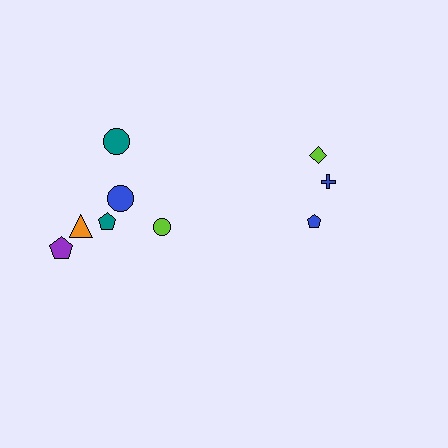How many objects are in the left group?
There are 6 objects.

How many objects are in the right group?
There are 3 objects.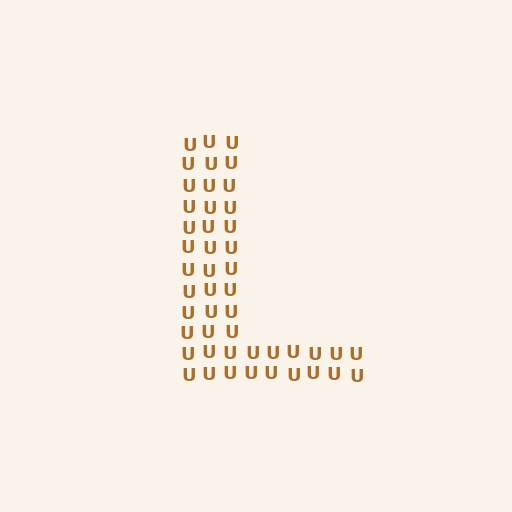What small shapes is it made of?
It is made of small letter U's.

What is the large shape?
The large shape is the letter L.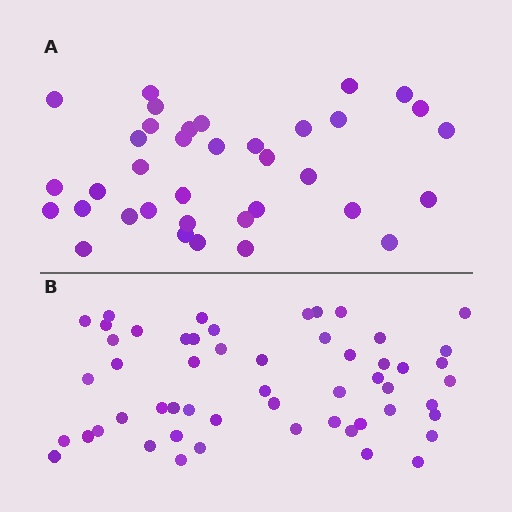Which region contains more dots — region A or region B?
Region B (the bottom region) has more dots.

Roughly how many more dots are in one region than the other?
Region B has approximately 20 more dots than region A.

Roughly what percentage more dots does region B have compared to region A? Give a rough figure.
About 50% more.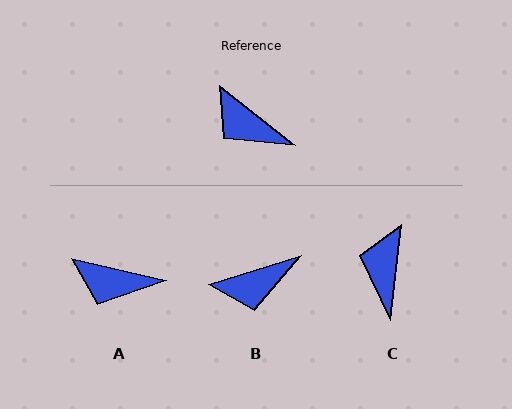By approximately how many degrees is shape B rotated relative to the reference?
Approximately 55 degrees counter-clockwise.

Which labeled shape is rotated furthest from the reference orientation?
C, about 58 degrees away.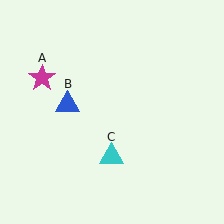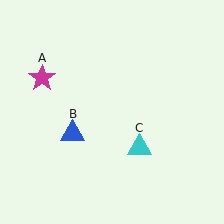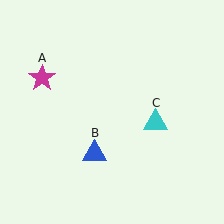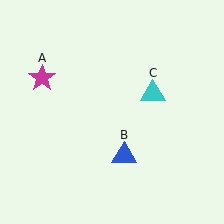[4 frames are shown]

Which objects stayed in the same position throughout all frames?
Magenta star (object A) remained stationary.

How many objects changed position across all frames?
2 objects changed position: blue triangle (object B), cyan triangle (object C).